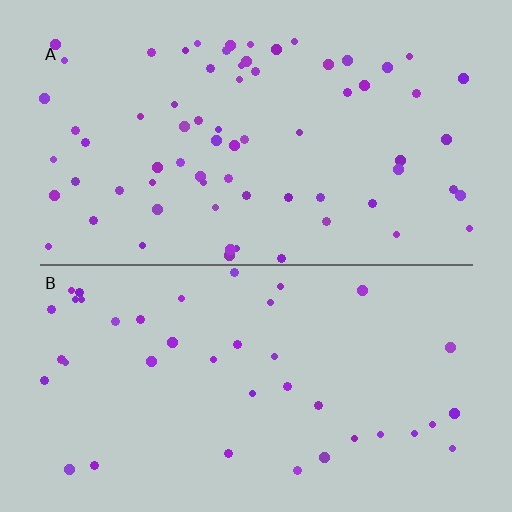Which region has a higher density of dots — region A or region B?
A (the top).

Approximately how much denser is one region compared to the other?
Approximately 1.8× — region A over region B.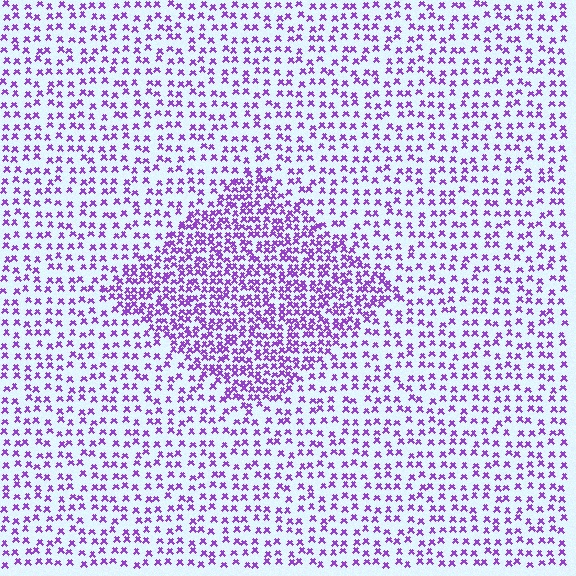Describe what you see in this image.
The image contains small purple elements arranged at two different densities. A diamond-shaped region is visible where the elements are more densely packed than the surrounding area.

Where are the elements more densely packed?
The elements are more densely packed inside the diamond boundary.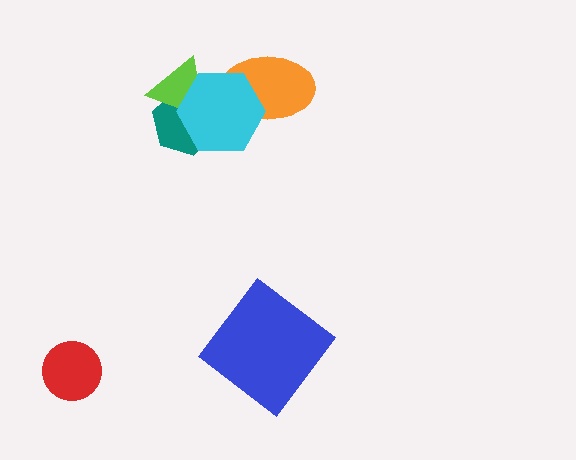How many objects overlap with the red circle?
0 objects overlap with the red circle.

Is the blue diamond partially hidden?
No, no other shape covers it.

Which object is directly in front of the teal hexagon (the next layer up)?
The lime triangle is directly in front of the teal hexagon.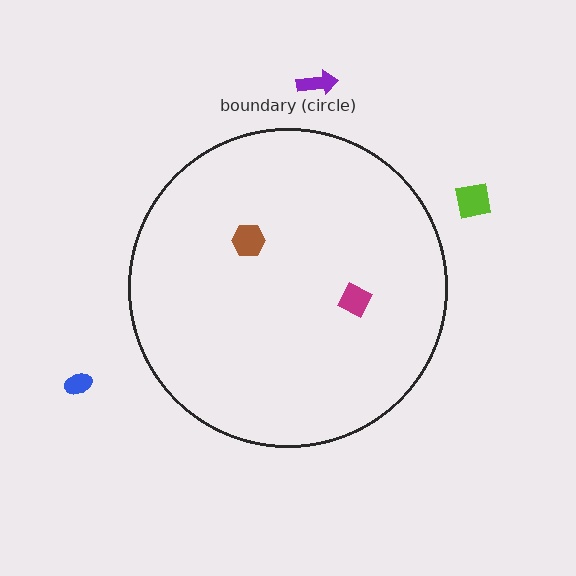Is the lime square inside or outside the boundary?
Outside.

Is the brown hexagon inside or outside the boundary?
Inside.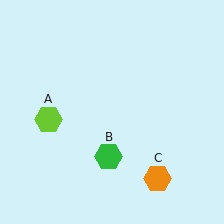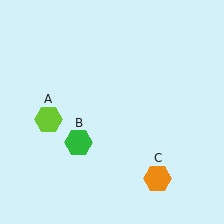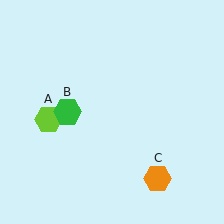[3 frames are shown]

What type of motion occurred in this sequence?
The green hexagon (object B) rotated clockwise around the center of the scene.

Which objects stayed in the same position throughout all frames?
Lime hexagon (object A) and orange hexagon (object C) remained stationary.